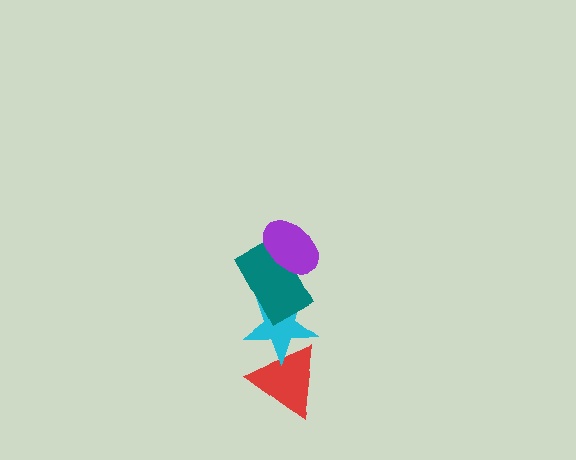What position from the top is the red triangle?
The red triangle is 4th from the top.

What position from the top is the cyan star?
The cyan star is 3rd from the top.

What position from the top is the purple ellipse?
The purple ellipse is 1st from the top.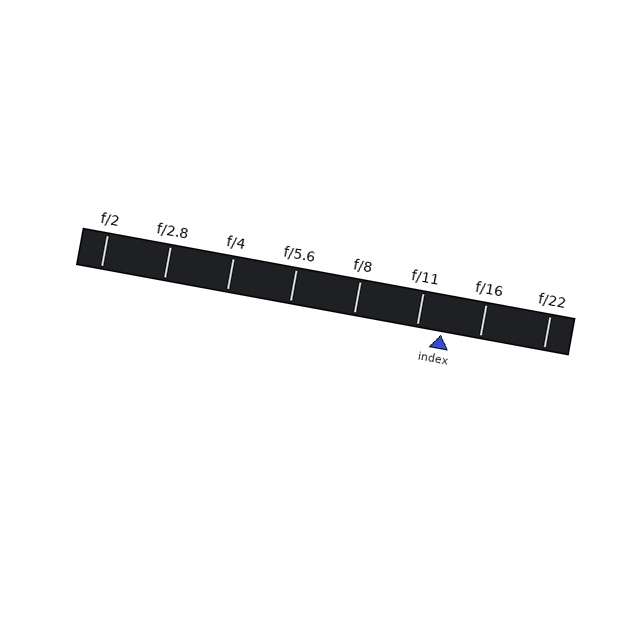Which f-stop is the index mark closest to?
The index mark is closest to f/11.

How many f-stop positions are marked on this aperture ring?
There are 8 f-stop positions marked.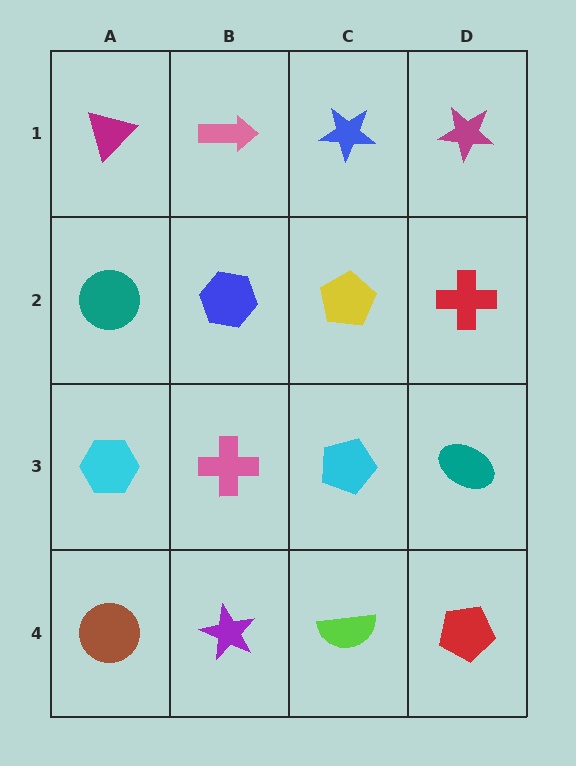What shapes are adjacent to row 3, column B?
A blue hexagon (row 2, column B), a purple star (row 4, column B), a cyan hexagon (row 3, column A), a cyan pentagon (row 3, column C).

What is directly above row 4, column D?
A teal ellipse.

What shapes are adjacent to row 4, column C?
A cyan pentagon (row 3, column C), a purple star (row 4, column B), a red pentagon (row 4, column D).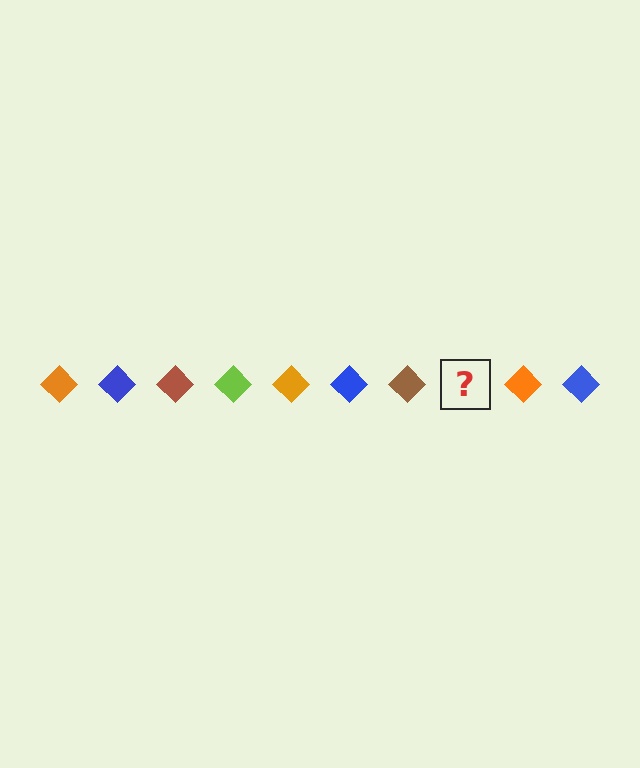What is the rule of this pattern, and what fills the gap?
The rule is that the pattern cycles through orange, blue, brown, lime diamonds. The gap should be filled with a lime diamond.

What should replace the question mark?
The question mark should be replaced with a lime diamond.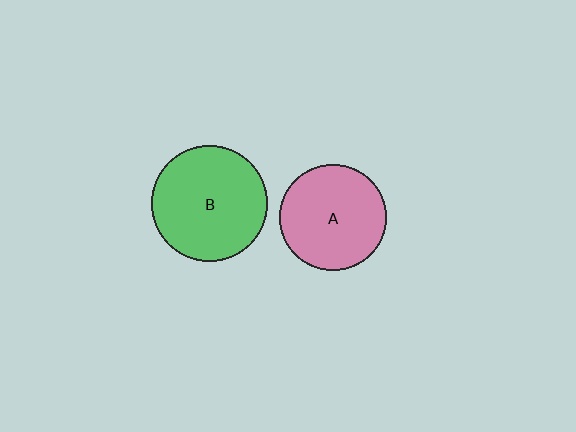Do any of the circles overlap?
No, none of the circles overlap.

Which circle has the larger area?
Circle B (green).